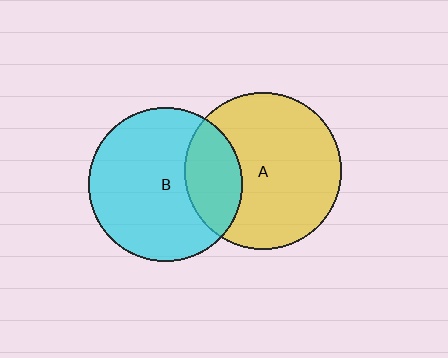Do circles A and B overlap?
Yes.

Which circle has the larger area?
Circle A (yellow).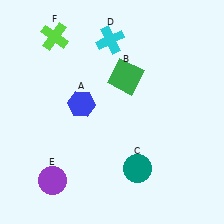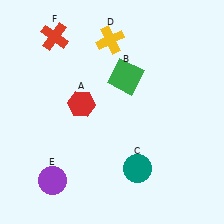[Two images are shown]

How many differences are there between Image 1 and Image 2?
There are 3 differences between the two images.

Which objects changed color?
A changed from blue to red. D changed from cyan to yellow. F changed from lime to red.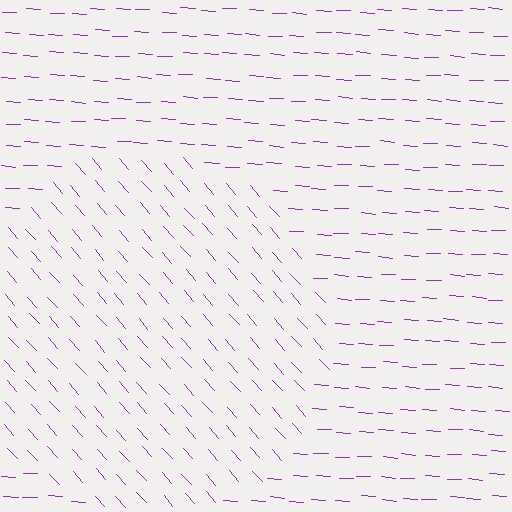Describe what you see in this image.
The image is filled with small purple line segments. A circle region in the image has lines oriented differently from the surrounding lines, creating a visible texture boundary.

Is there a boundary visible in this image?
Yes, there is a texture boundary formed by a change in line orientation.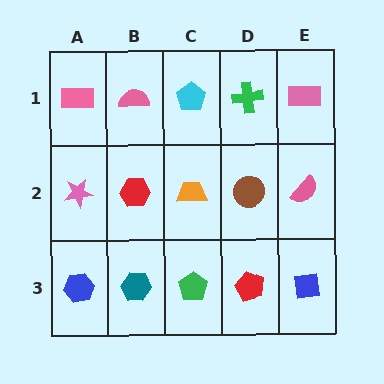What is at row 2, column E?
A pink semicircle.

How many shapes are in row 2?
5 shapes.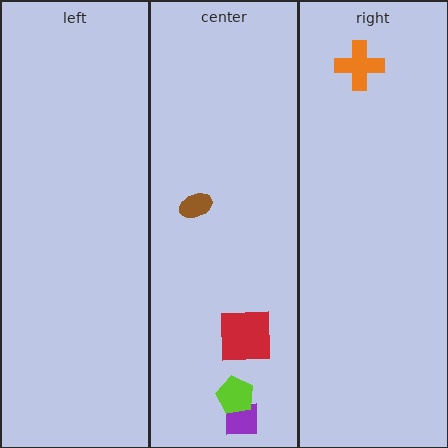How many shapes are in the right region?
1.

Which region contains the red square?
The center region.